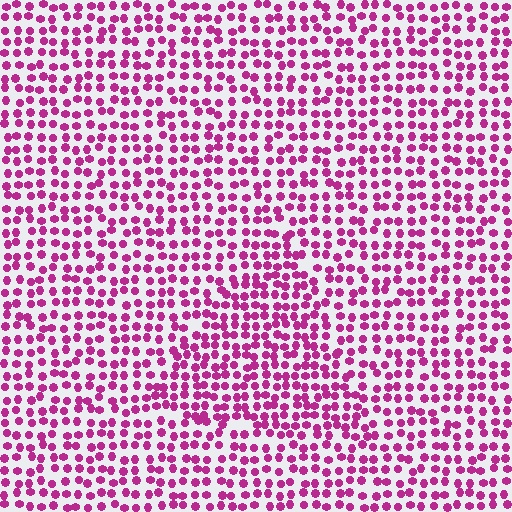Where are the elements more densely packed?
The elements are more densely packed inside the triangle boundary.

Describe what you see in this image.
The image contains small magenta elements arranged at two different densities. A triangle-shaped region is visible where the elements are more densely packed than the surrounding area.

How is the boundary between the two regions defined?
The boundary is defined by a change in element density (approximately 1.4x ratio). All elements are the same color, size, and shape.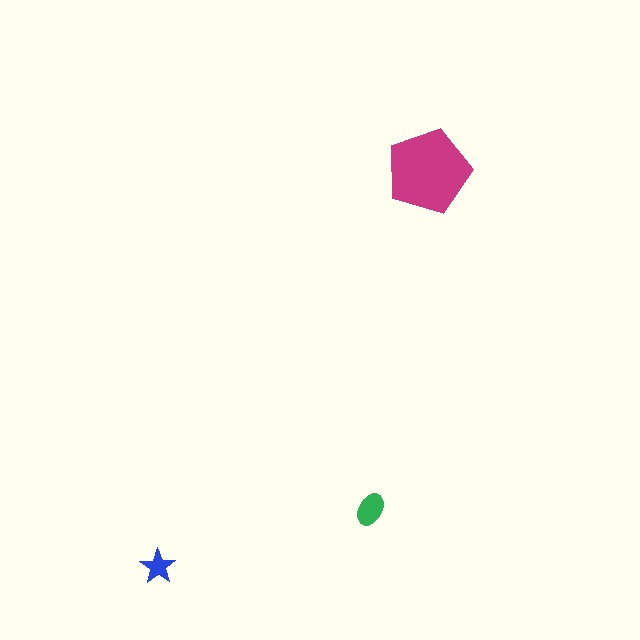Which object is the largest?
The magenta pentagon.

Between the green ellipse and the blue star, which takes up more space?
The green ellipse.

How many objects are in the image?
There are 3 objects in the image.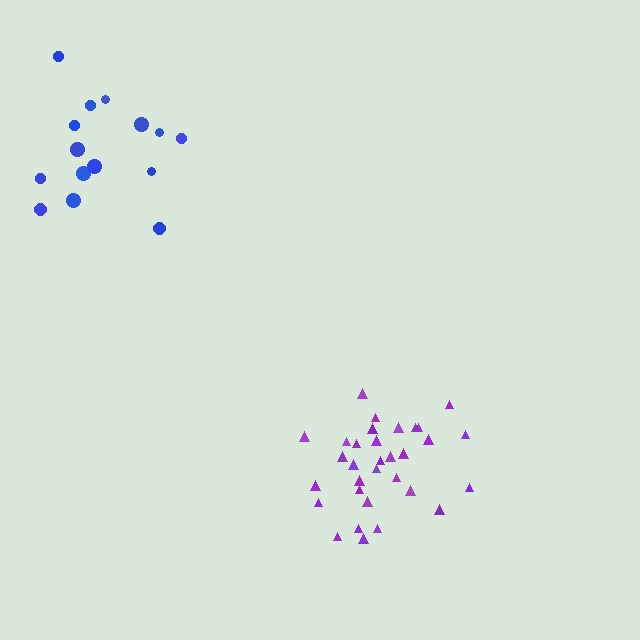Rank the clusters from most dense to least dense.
purple, blue.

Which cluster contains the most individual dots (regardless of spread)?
Purple (32).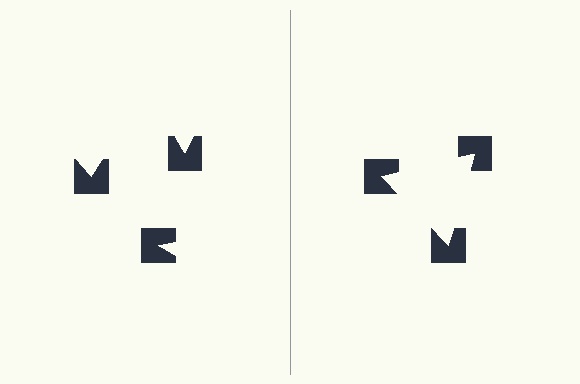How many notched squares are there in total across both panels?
6 — 3 on each side.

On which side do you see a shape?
An illusory triangle appears on the right side. On the left side the wedge cuts are rotated, so no coherent shape forms.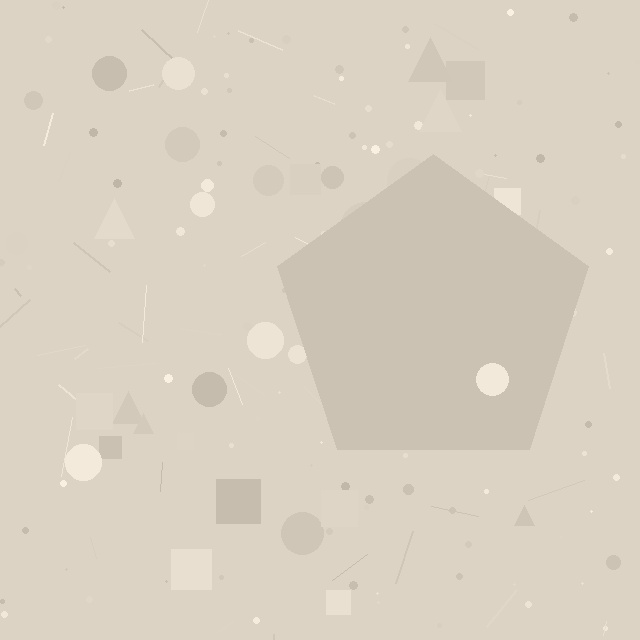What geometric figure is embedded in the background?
A pentagon is embedded in the background.